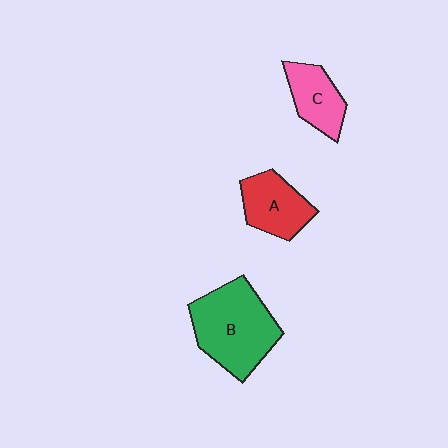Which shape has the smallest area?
Shape C (pink).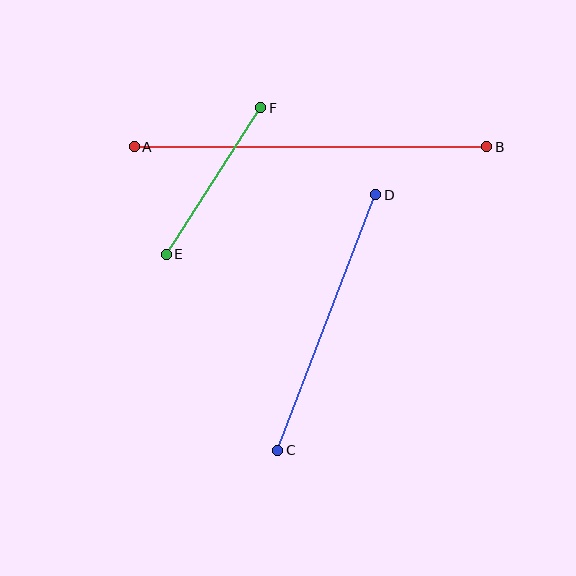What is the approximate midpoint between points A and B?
The midpoint is at approximately (311, 147) pixels.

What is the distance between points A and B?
The distance is approximately 353 pixels.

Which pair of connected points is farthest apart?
Points A and B are farthest apart.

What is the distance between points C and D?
The distance is approximately 273 pixels.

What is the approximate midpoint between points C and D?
The midpoint is at approximately (327, 322) pixels.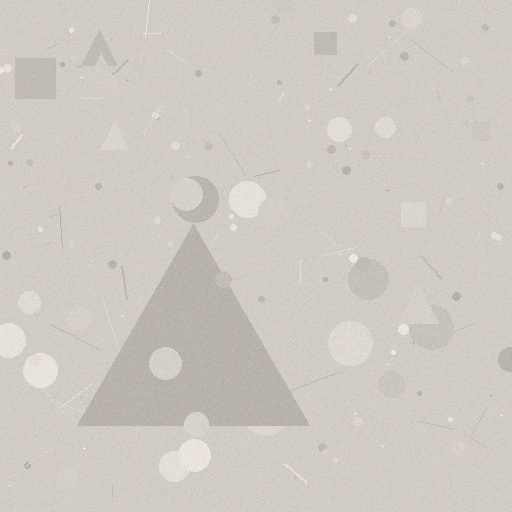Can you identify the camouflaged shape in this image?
The camouflaged shape is a triangle.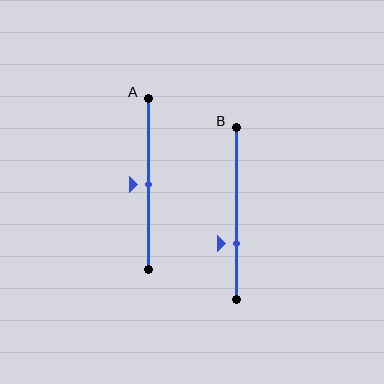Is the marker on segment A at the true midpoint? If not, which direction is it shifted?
Yes, the marker on segment A is at the true midpoint.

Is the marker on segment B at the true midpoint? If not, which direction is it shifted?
No, the marker on segment B is shifted downward by about 17% of the segment length.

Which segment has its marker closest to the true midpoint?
Segment A has its marker closest to the true midpoint.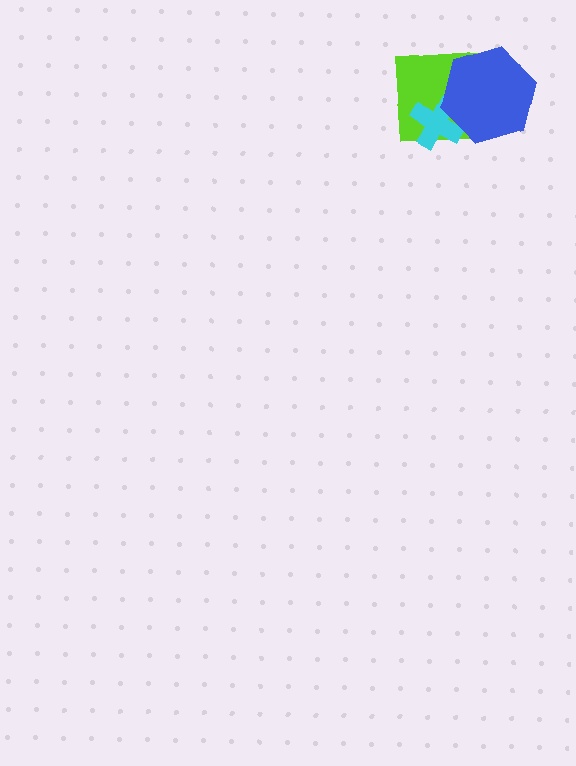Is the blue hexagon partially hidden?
No, no other shape covers it.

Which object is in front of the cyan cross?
The blue hexagon is in front of the cyan cross.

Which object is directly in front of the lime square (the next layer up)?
The cyan cross is directly in front of the lime square.